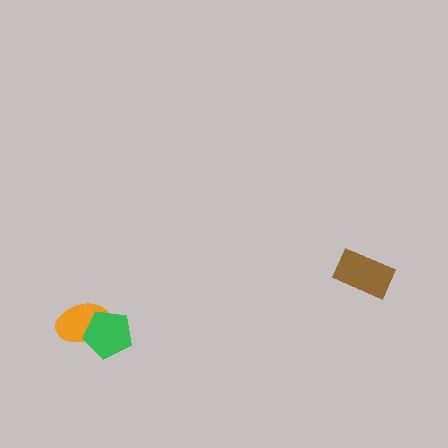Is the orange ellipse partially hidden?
Yes, it is partially covered by another shape.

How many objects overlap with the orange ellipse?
1 object overlaps with the orange ellipse.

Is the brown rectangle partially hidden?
No, no other shape covers it.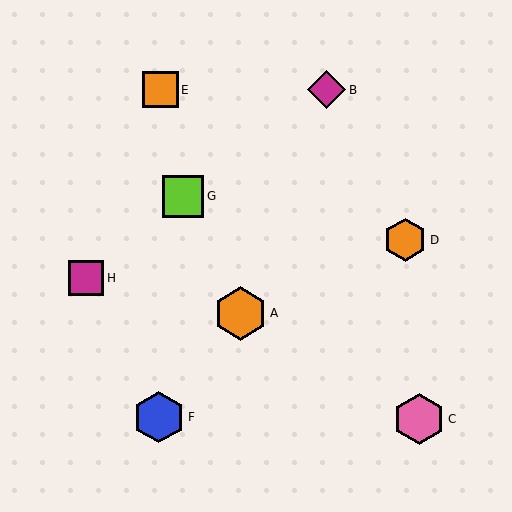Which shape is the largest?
The orange hexagon (labeled A) is the largest.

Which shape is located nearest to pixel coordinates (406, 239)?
The orange hexagon (labeled D) at (405, 240) is nearest to that location.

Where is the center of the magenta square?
The center of the magenta square is at (86, 278).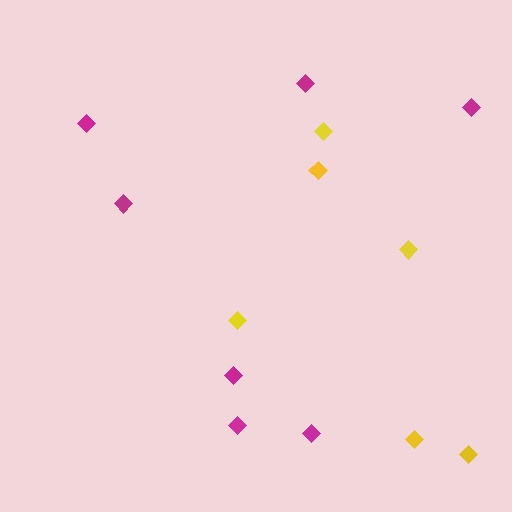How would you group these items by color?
There are 2 groups: one group of yellow diamonds (6) and one group of magenta diamonds (7).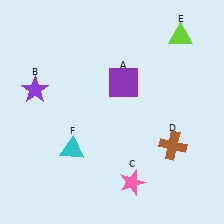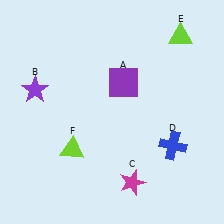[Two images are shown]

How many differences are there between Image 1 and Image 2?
There are 3 differences between the two images.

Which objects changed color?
C changed from pink to magenta. D changed from brown to blue. F changed from cyan to lime.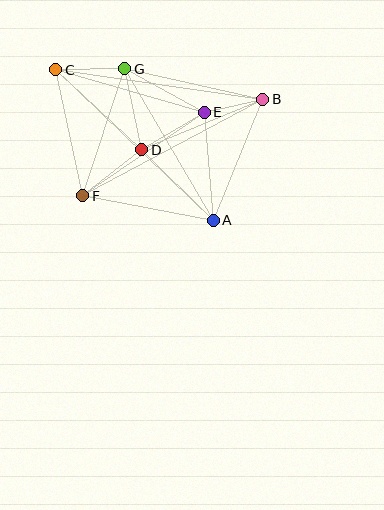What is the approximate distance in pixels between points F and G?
The distance between F and G is approximately 134 pixels.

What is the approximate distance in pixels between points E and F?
The distance between E and F is approximately 147 pixels.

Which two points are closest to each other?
Points B and E are closest to each other.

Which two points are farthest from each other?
Points A and C are farthest from each other.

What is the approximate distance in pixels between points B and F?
The distance between B and F is approximately 204 pixels.